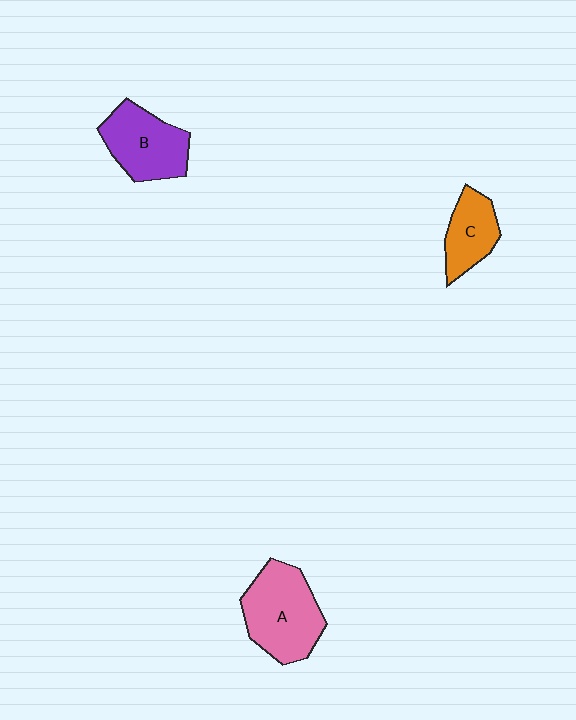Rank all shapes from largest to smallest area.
From largest to smallest: A (pink), B (purple), C (orange).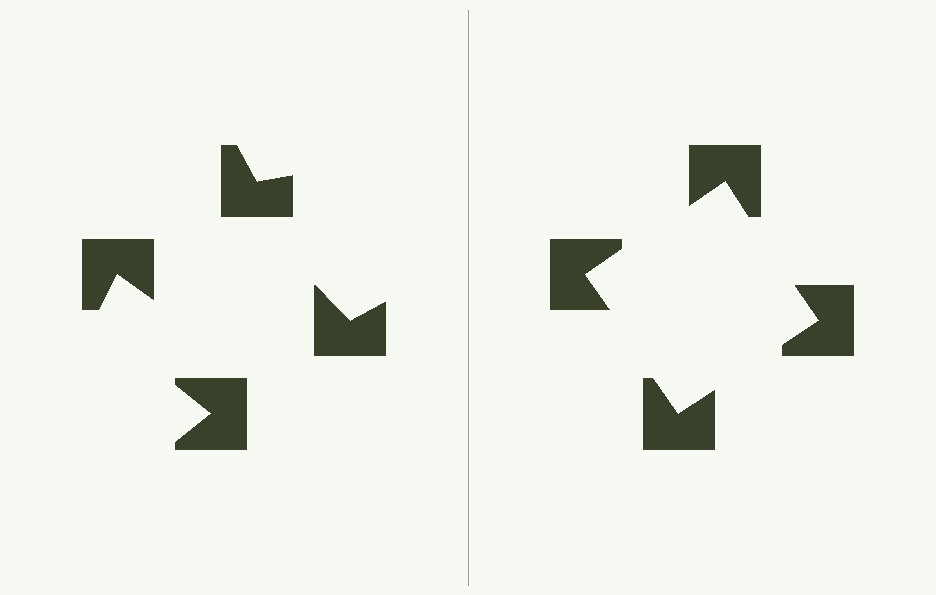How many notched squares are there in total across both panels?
8 — 4 on each side.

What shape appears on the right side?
An illusory square.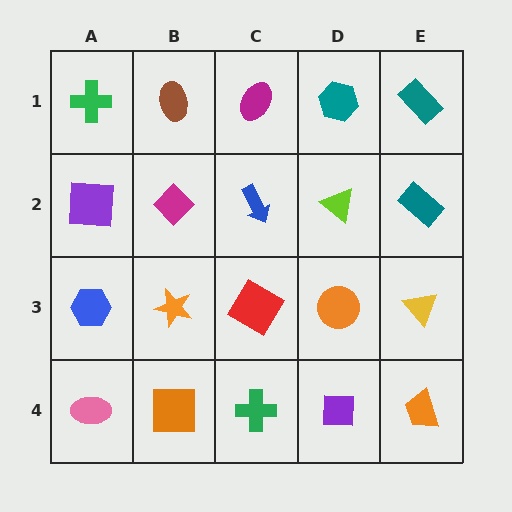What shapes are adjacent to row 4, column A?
A blue hexagon (row 3, column A), an orange square (row 4, column B).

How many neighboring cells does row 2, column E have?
3.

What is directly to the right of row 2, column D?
A teal rectangle.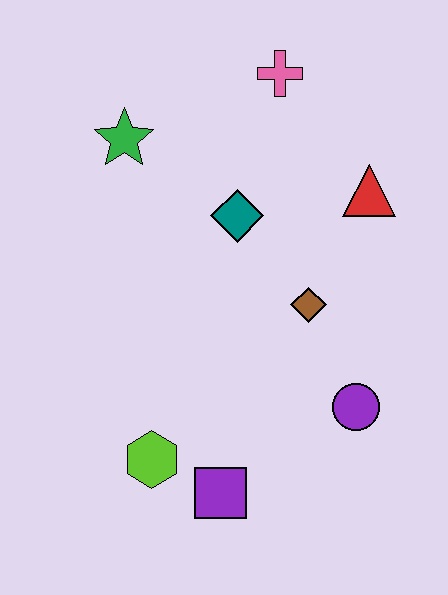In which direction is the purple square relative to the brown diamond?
The purple square is below the brown diamond.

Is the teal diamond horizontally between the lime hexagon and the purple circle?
Yes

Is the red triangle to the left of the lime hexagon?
No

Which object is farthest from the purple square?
The pink cross is farthest from the purple square.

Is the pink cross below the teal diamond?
No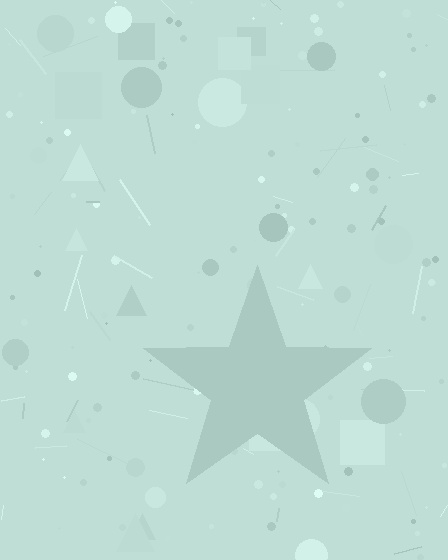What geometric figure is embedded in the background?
A star is embedded in the background.